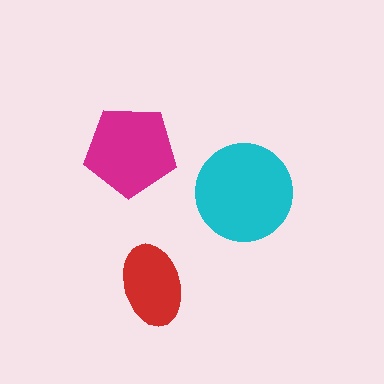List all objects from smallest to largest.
The red ellipse, the magenta pentagon, the cyan circle.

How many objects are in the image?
There are 3 objects in the image.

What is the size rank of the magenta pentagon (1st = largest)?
2nd.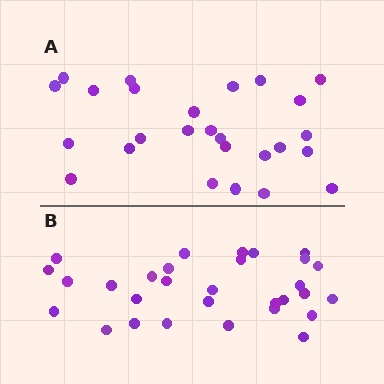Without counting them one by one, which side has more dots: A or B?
Region B (the bottom region) has more dots.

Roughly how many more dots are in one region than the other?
Region B has about 4 more dots than region A.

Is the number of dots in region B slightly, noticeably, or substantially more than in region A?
Region B has only slightly more — the two regions are fairly close. The ratio is roughly 1.2 to 1.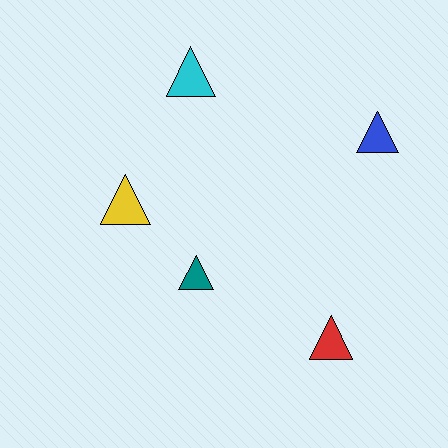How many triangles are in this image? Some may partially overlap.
There are 5 triangles.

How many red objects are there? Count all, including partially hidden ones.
There is 1 red object.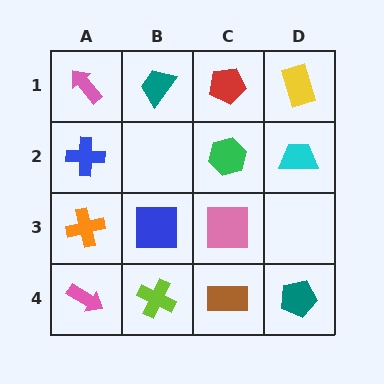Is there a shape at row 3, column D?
No, that cell is empty.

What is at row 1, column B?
A teal trapezoid.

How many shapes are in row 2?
3 shapes.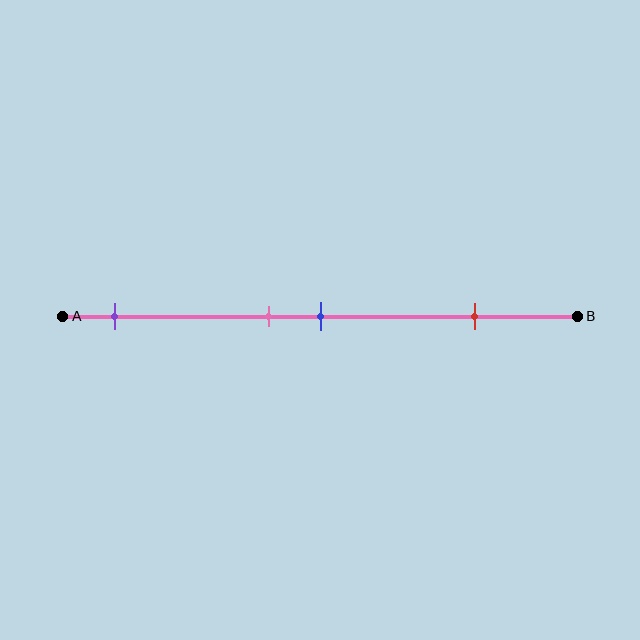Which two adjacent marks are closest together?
The pink and blue marks are the closest adjacent pair.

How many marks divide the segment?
There are 4 marks dividing the segment.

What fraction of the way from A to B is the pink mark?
The pink mark is approximately 40% (0.4) of the way from A to B.